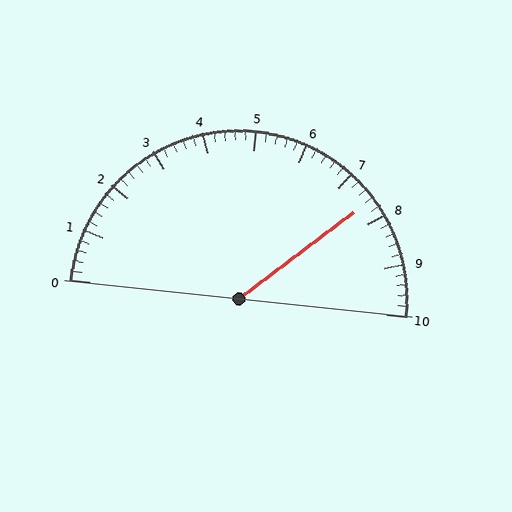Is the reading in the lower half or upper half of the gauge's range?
The reading is in the upper half of the range (0 to 10).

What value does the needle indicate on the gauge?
The needle indicates approximately 7.6.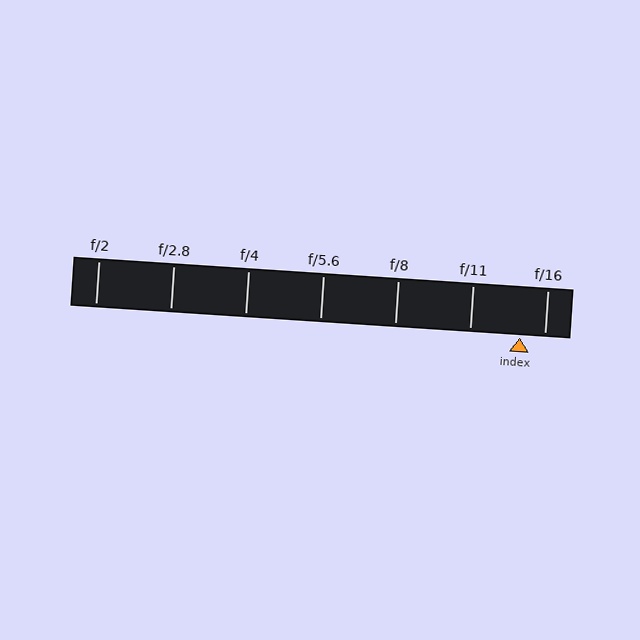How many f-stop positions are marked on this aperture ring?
There are 7 f-stop positions marked.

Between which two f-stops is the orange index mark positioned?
The index mark is between f/11 and f/16.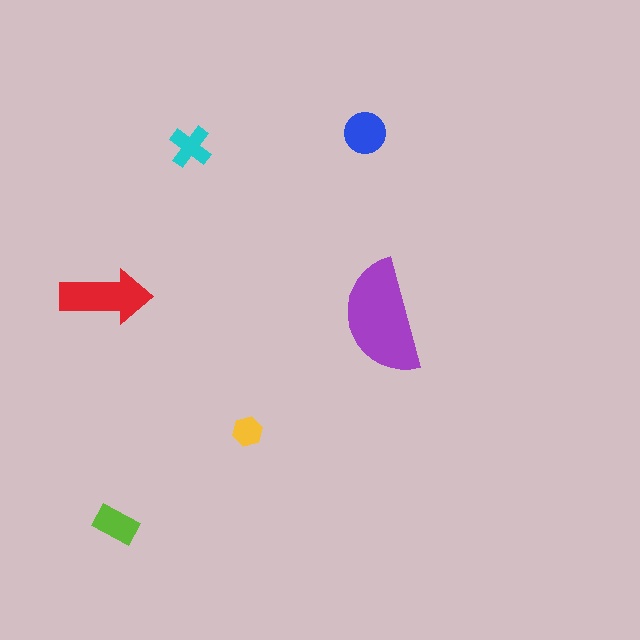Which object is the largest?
The purple semicircle.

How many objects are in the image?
There are 6 objects in the image.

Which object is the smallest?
The yellow hexagon.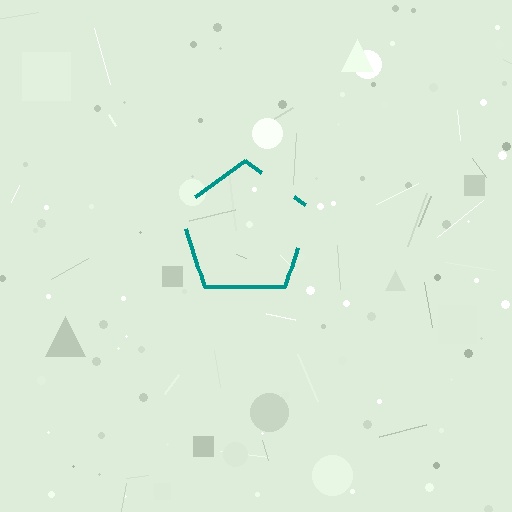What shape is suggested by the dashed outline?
The dashed outline suggests a pentagon.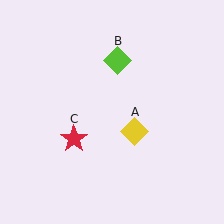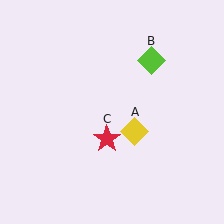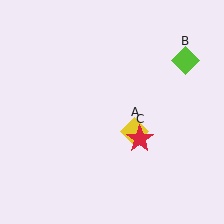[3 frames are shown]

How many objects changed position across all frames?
2 objects changed position: lime diamond (object B), red star (object C).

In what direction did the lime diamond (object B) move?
The lime diamond (object B) moved right.